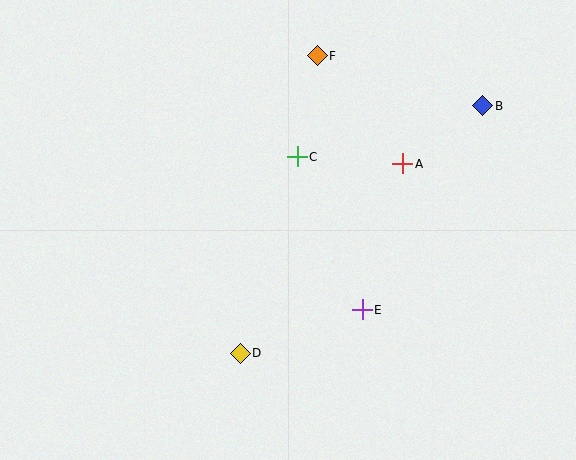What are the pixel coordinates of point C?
Point C is at (297, 157).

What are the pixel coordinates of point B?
Point B is at (483, 106).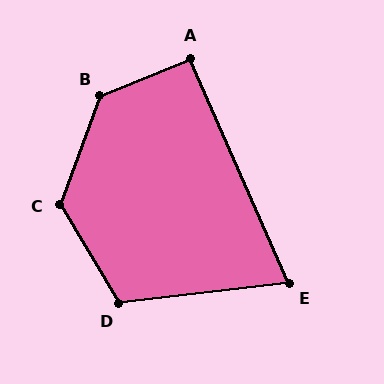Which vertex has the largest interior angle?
B, at approximately 133 degrees.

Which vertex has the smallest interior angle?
E, at approximately 73 degrees.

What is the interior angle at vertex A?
Approximately 91 degrees (approximately right).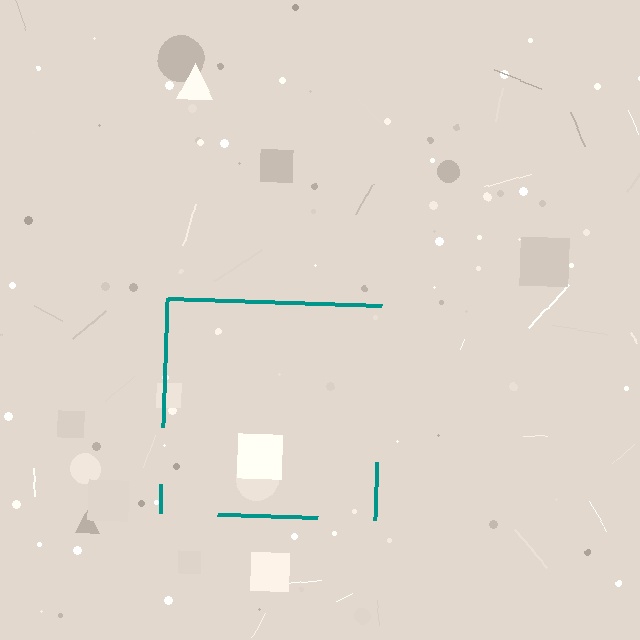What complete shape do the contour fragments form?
The contour fragments form a square.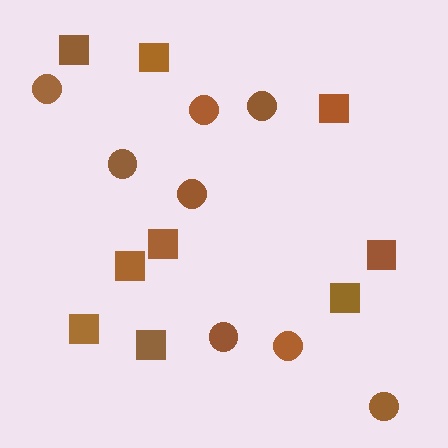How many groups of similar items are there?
There are 2 groups: one group of circles (8) and one group of squares (9).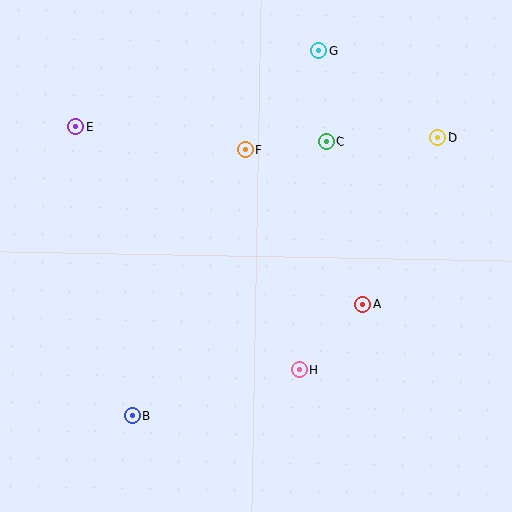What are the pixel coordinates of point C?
Point C is at (326, 141).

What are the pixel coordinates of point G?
Point G is at (319, 51).